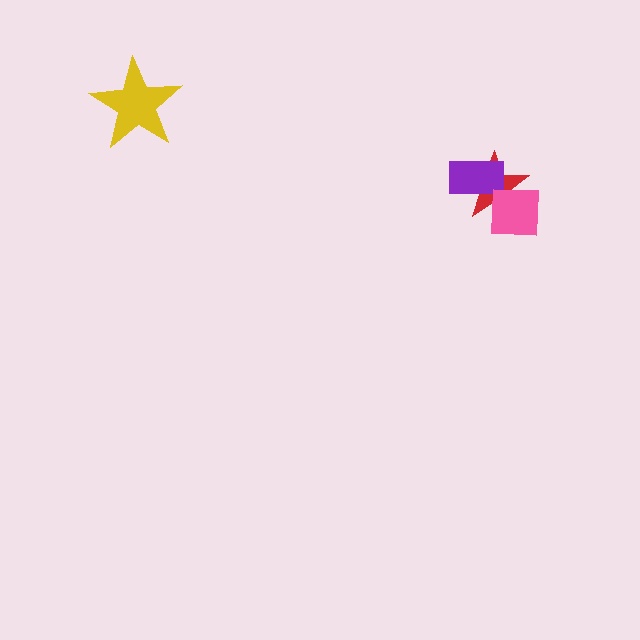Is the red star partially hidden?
Yes, it is partially covered by another shape.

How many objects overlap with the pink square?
2 objects overlap with the pink square.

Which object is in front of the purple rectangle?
The pink square is in front of the purple rectangle.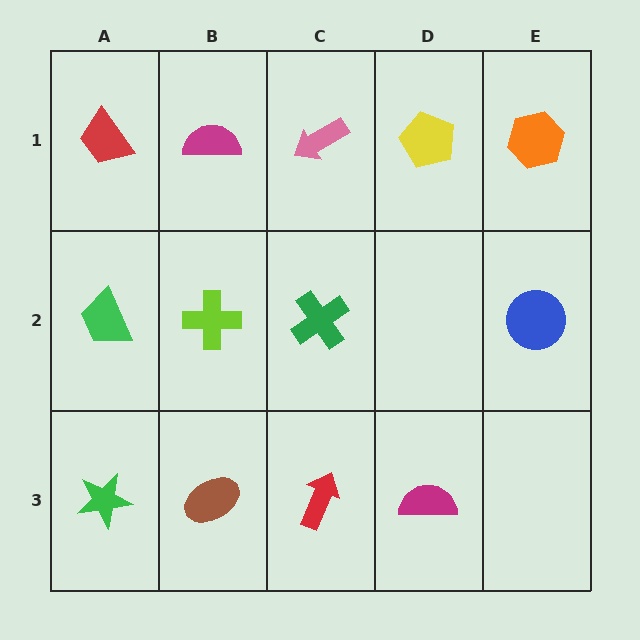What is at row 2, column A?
A green trapezoid.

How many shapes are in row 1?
5 shapes.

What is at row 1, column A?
A red trapezoid.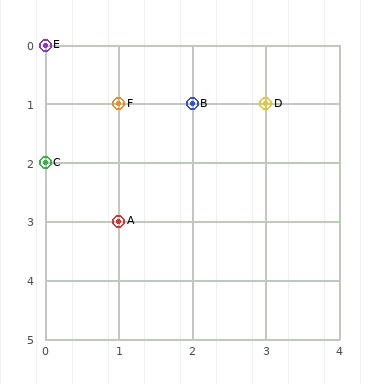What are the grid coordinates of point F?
Point F is at grid coordinates (1, 1).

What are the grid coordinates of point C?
Point C is at grid coordinates (0, 2).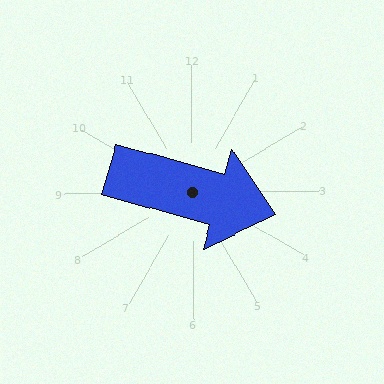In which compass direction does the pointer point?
East.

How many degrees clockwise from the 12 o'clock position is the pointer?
Approximately 106 degrees.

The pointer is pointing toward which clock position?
Roughly 4 o'clock.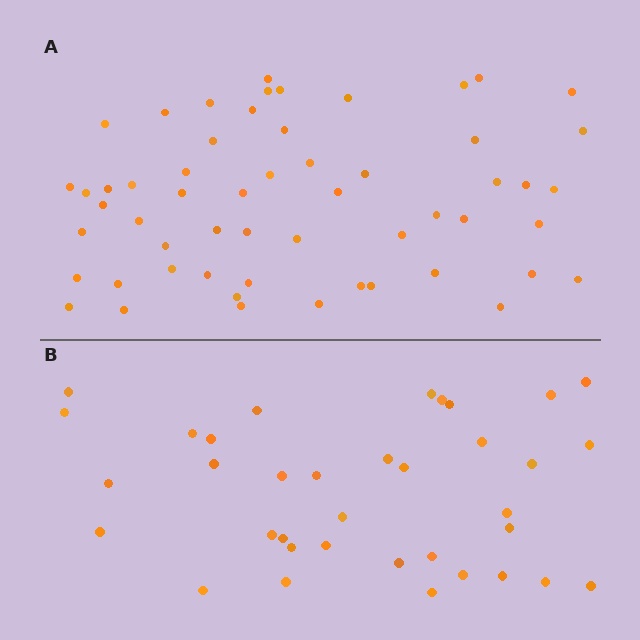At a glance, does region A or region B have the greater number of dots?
Region A (the top region) has more dots.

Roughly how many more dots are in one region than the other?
Region A has approximately 20 more dots than region B.